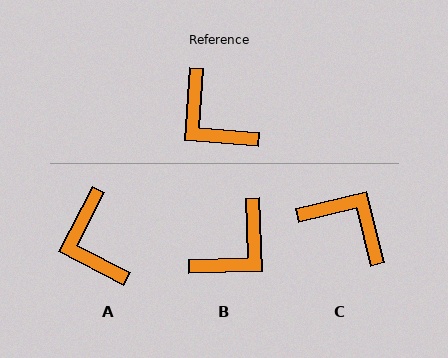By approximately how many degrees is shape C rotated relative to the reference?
Approximately 162 degrees clockwise.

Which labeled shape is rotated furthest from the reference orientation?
C, about 162 degrees away.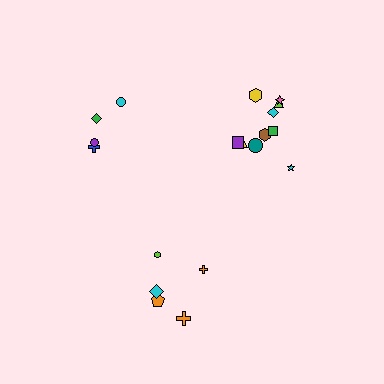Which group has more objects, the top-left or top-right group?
The top-right group.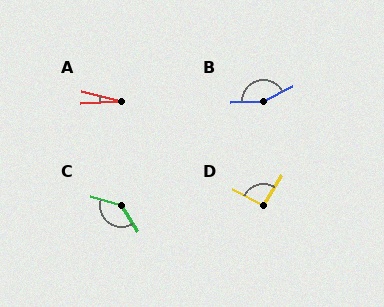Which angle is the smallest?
A, at approximately 17 degrees.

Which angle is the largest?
B, at approximately 155 degrees.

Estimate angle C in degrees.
Approximately 137 degrees.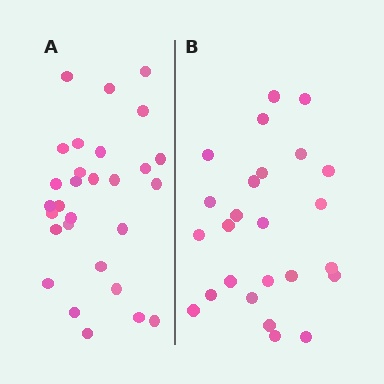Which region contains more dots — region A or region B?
Region A (the left region) has more dots.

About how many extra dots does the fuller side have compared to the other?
Region A has about 4 more dots than region B.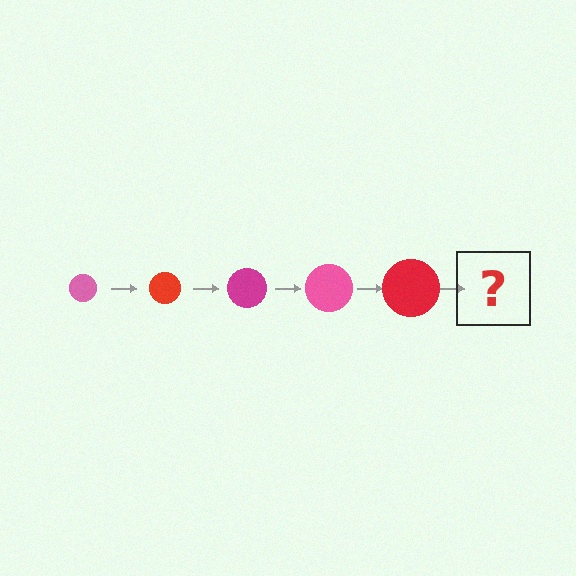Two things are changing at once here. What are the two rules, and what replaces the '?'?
The two rules are that the circle grows larger each step and the color cycles through pink, red, and magenta. The '?' should be a magenta circle, larger than the previous one.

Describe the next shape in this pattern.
It should be a magenta circle, larger than the previous one.